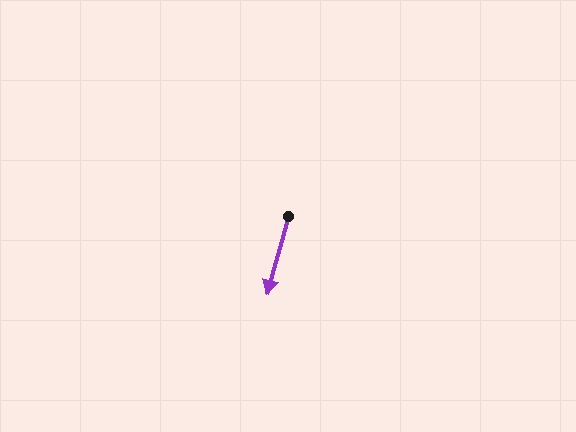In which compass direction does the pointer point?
South.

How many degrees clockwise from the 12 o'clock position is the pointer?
Approximately 195 degrees.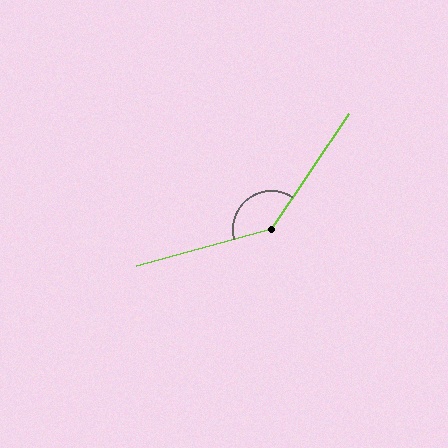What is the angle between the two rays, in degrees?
Approximately 139 degrees.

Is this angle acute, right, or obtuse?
It is obtuse.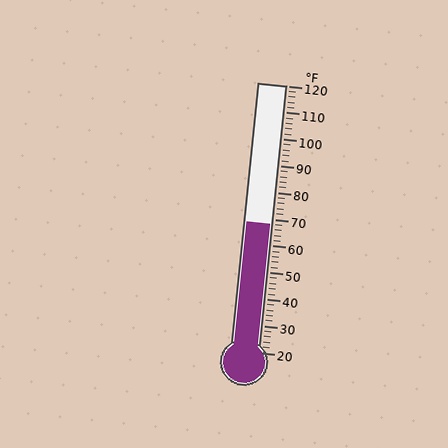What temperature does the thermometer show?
The thermometer shows approximately 68°F.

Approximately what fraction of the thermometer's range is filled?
The thermometer is filled to approximately 50% of its range.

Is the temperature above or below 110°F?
The temperature is below 110°F.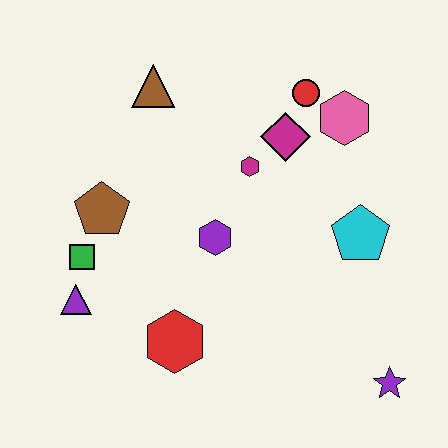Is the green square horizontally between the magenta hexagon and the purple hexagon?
No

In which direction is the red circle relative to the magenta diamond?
The red circle is above the magenta diamond.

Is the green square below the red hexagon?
No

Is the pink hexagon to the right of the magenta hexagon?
Yes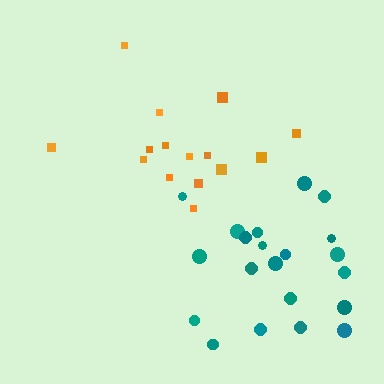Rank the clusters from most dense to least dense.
orange, teal.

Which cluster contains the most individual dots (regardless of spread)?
Teal (22).